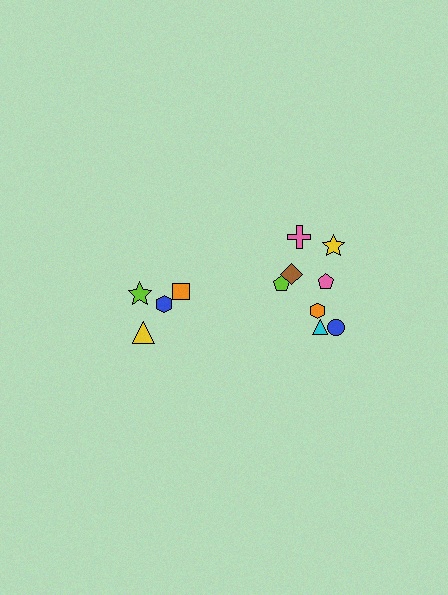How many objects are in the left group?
There are 4 objects.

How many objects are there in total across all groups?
There are 12 objects.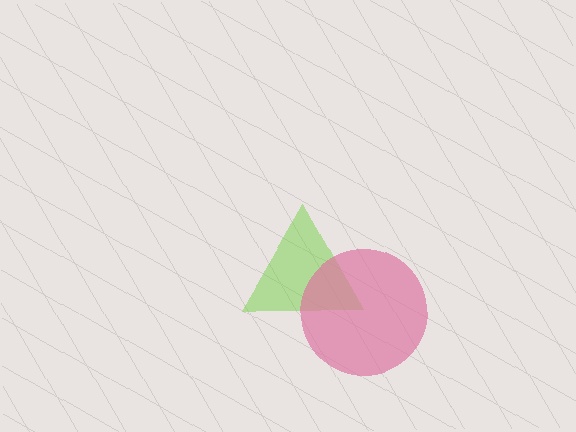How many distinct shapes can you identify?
There are 2 distinct shapes: a lime triangle, a pink circle.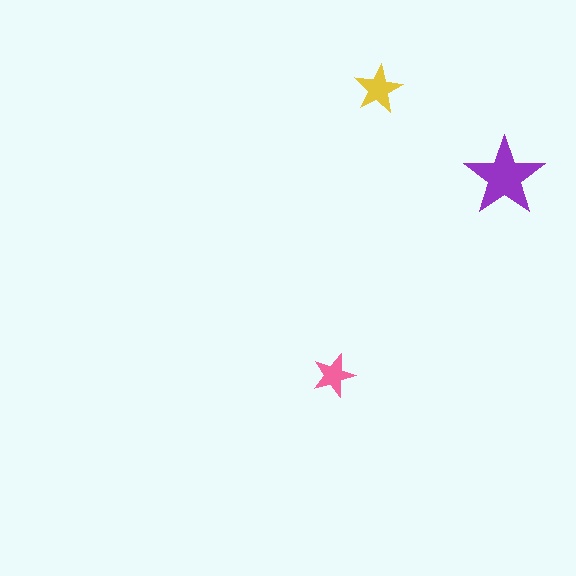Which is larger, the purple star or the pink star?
The purple one.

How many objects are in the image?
There are 3 objects in the image.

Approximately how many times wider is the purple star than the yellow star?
About 1.5 times wider.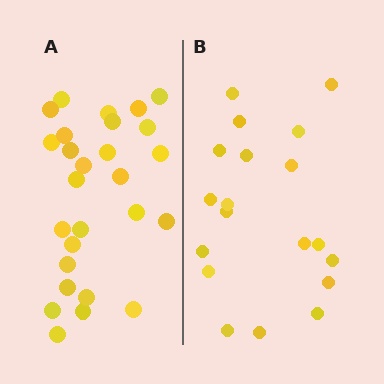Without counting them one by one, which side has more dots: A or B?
Region A (the left region) has more dots.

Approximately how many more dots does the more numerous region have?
Region A has roughly 8 or so more dots than region B.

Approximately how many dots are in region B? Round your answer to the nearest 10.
About 20 dots. (The exact count is 19, which rounds to 20.)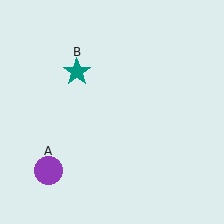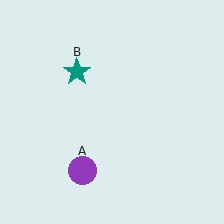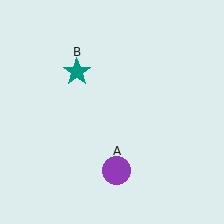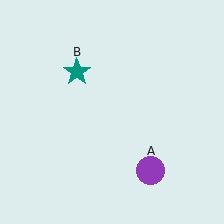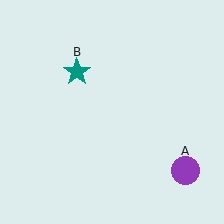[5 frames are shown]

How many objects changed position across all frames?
1 object changed position: purple circle (object A).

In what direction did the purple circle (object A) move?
The purple circle (object A) moved right.